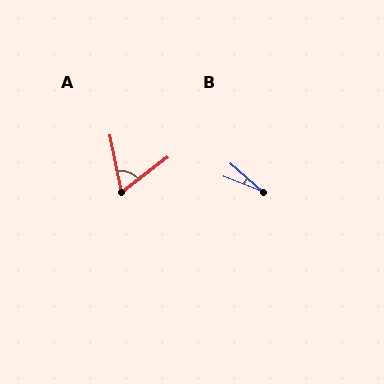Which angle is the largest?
A, at approximately 64 degrees.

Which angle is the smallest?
B, at approximately 19 degrees.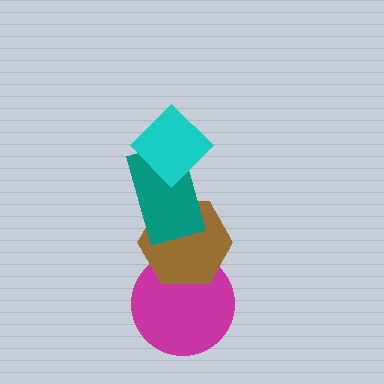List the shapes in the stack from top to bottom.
From top to bottom: the cyan diamond, the teal rectangle, the brown hexagon, the magenta circle.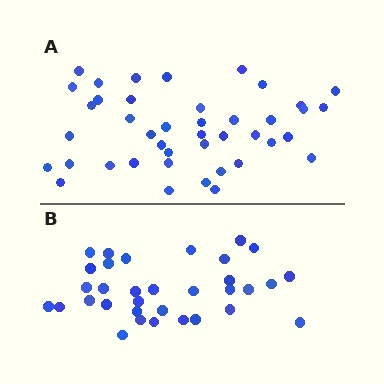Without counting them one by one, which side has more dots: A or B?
Region A (the top region) has more dots.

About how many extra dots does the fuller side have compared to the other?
Region A has roughly 8 or so more dots than region B.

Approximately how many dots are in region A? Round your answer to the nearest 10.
About 40 dots. (The exact count is 42, which rounds to 40.)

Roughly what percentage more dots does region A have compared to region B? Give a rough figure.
About 25% more.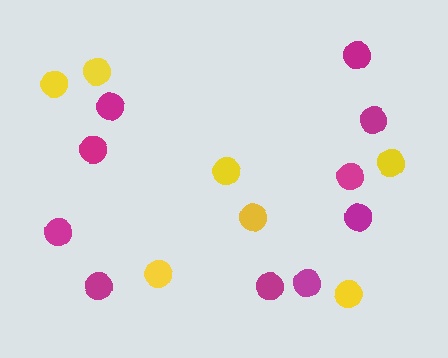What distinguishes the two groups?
There are 2 groups: one group of magenta circles (10) and one group of yellow circles (7).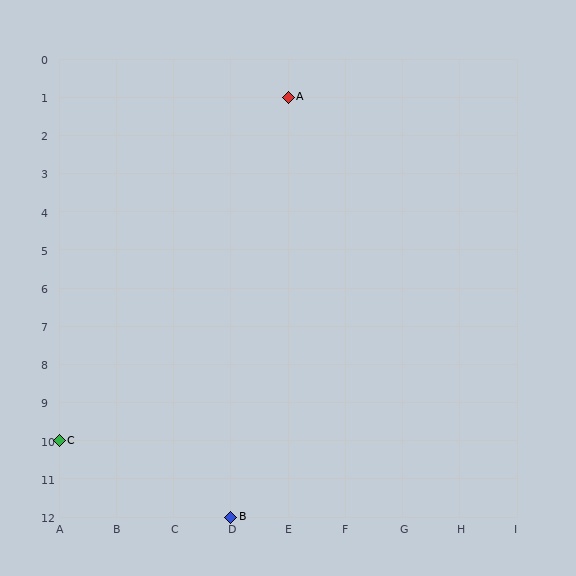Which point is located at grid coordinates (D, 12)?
Point B is at (D, 12).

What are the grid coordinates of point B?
Point B is at grid coordinates (D, 12).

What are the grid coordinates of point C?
Point C is at grid coordinates (A, 10).